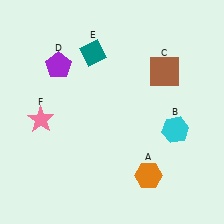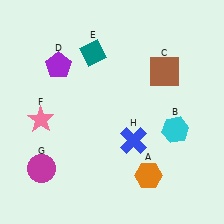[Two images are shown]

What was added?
A magenta circle (G), a blue cross (H) were added in Image 2.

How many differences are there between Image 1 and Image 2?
There are 2 differences between the two images.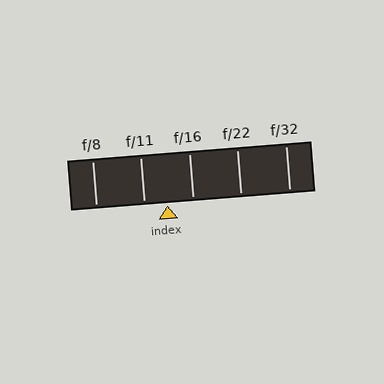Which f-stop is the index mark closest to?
The index mark is closest to f/11.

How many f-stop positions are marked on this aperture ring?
There are 5 f-stop positions marked.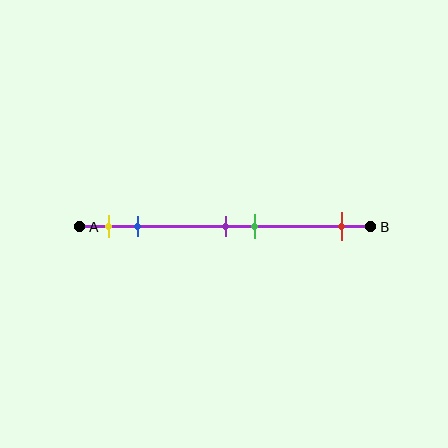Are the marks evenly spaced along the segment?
No, the marks are not evenly spaced.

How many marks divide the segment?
There are 5 marks dividing the segment.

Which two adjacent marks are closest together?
The purple and green marks are the closest adjacent pair.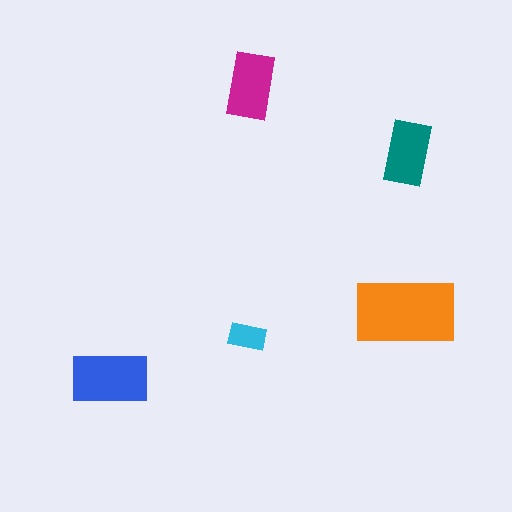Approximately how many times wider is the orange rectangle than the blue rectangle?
About 1.5 times wider.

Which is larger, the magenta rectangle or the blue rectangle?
The blue one.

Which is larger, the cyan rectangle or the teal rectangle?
The teal one.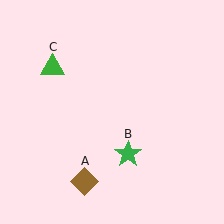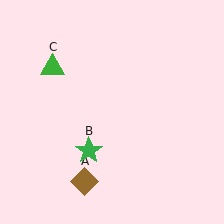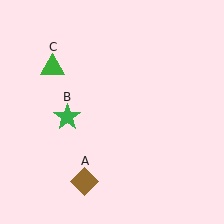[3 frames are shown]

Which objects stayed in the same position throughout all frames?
Brown diamond (object A) and green triangle (object C) remained stationary.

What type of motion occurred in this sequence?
The green star (object B) rotated clockwise around the center of the scene.